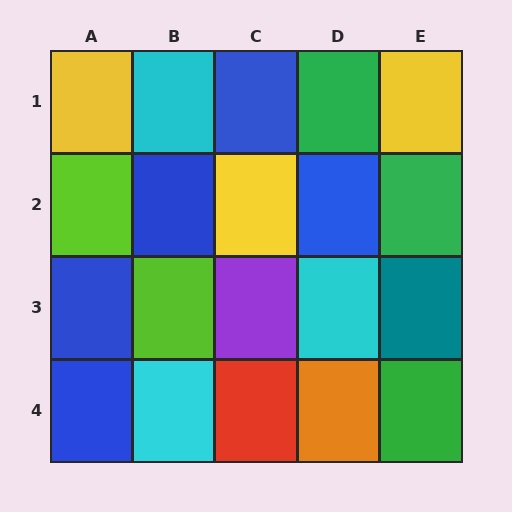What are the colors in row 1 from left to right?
Yellow, cyan, blue, green, yellow.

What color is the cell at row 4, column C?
Red.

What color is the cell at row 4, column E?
Green.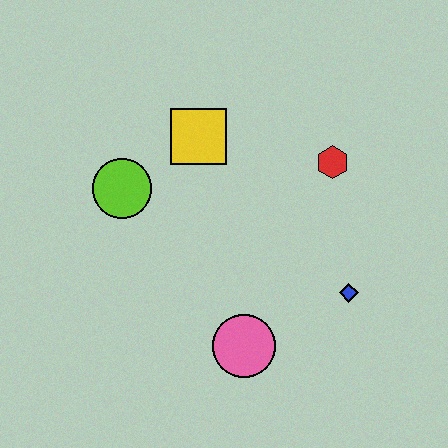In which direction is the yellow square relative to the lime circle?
The yellow square is to the right of the lime circle.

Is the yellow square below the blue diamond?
No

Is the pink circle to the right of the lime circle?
Yes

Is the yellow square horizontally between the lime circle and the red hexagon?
Yes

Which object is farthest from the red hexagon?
The lime circle is farthest from the red hexagon.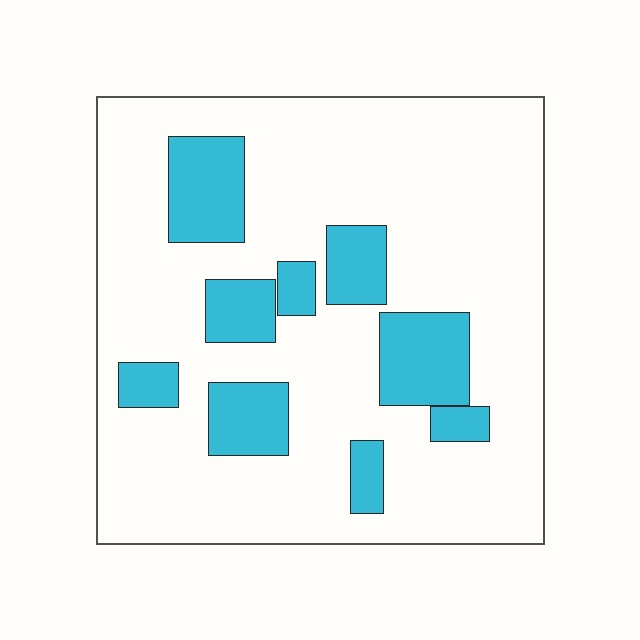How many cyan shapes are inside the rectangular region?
9.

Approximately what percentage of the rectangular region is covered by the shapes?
Approximately 20%.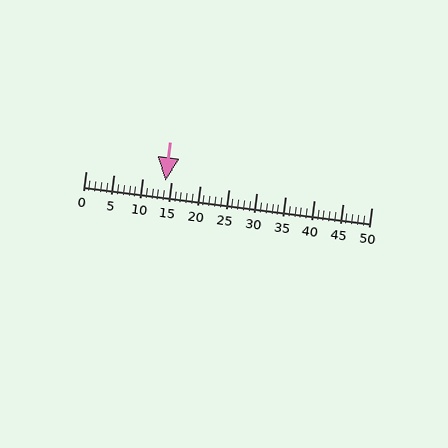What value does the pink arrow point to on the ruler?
The pink arrow points to approximately 14.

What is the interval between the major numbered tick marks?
The major tick marks are spaced 5 units apart.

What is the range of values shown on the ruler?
The ruler shows values from 0 to 50.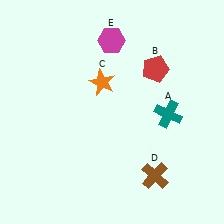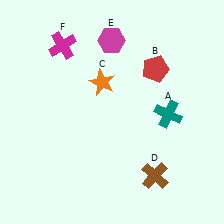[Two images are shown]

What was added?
A magenta cross (F) was added in Image 2.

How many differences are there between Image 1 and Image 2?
There is 1 difference between the two images.